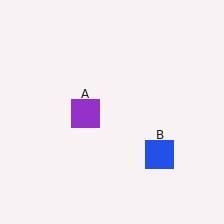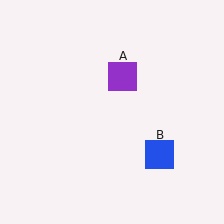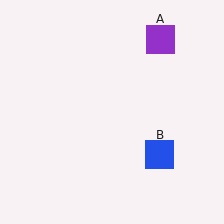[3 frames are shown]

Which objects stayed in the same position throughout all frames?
Blue square (object B) remained stationary.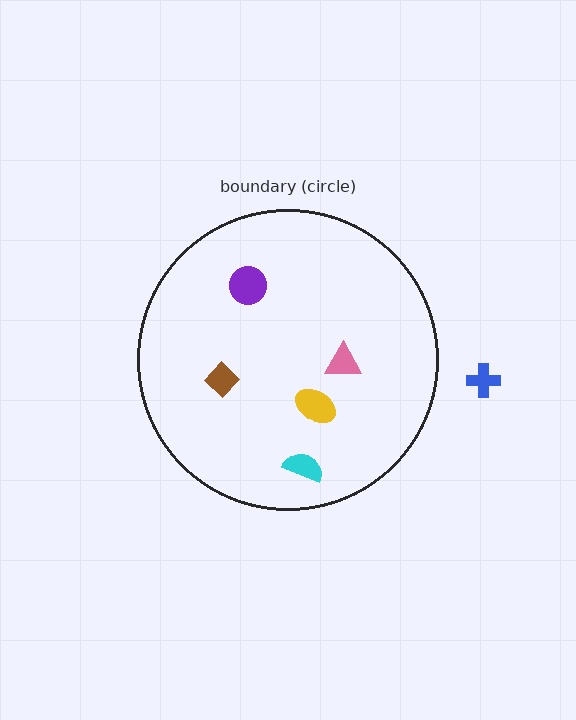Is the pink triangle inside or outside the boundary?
Inside.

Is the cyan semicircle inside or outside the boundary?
Inside.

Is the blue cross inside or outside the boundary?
Outside.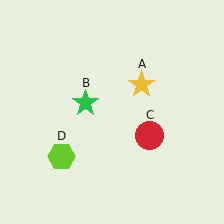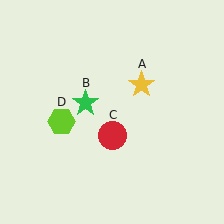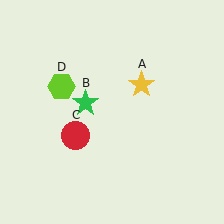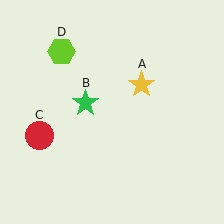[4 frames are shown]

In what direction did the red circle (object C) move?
The red circle (object C) moved left.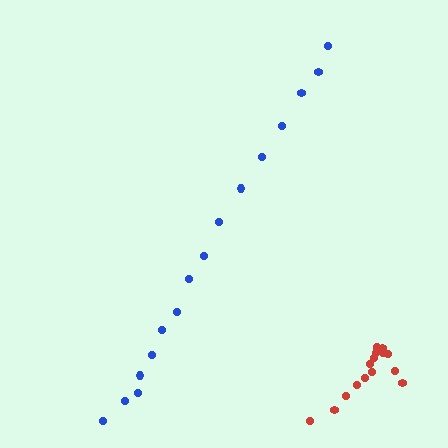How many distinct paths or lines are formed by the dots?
There are 2 distinct paths.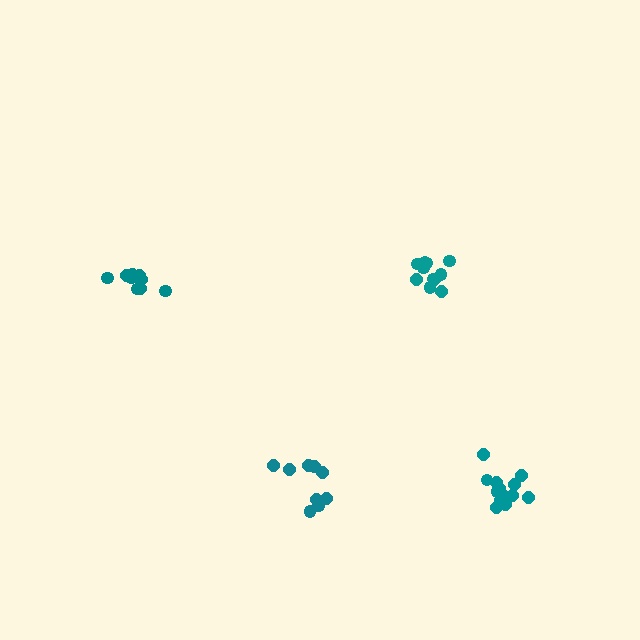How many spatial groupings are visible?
There are 4 spatial groupings.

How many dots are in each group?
Group 1: 9 dots, Group 2: 11 dots, Group 3: 13 dots, Group 4: 9 dots (42 total).